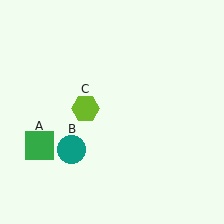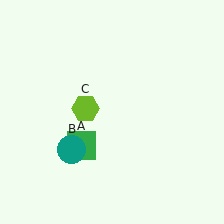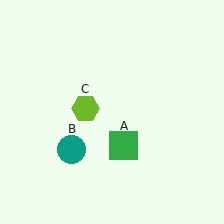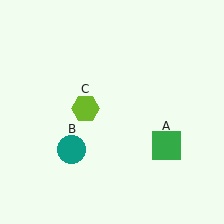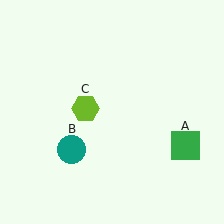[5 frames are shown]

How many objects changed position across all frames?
1 object changed position: green square (object A).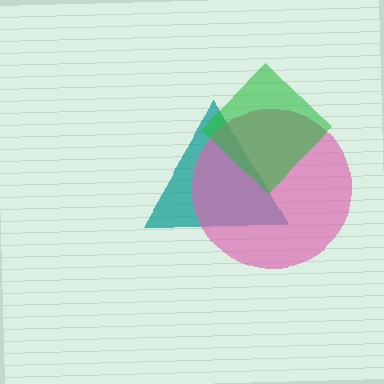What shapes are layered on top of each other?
The layered shapes are: a teal triangle, a pink circle, a green diamond.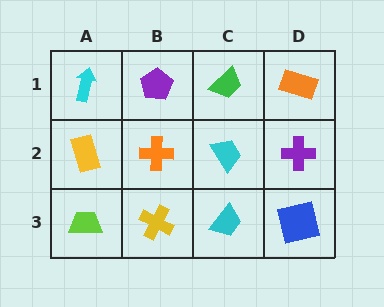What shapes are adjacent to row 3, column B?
An orange cross (row 2, column B), a lime trapezoid (row 3, column A), a cyan trapezoid (row 3, column C).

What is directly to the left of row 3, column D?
A cyan trapezoid.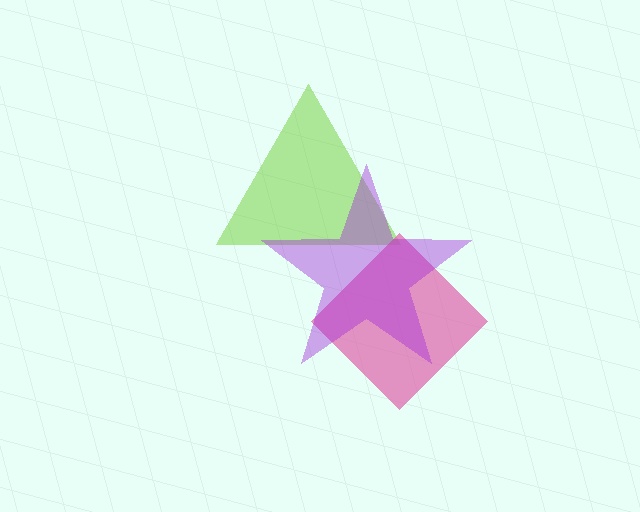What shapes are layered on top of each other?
The layered shapes are: a lime triangle, a pink diamond, a purple star.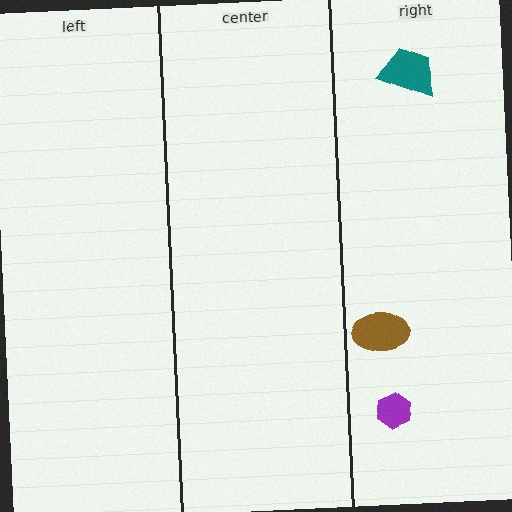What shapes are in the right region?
The purple hexagon, the brown ellipse, the teal trapezoid.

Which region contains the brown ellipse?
The right region.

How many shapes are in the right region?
3.